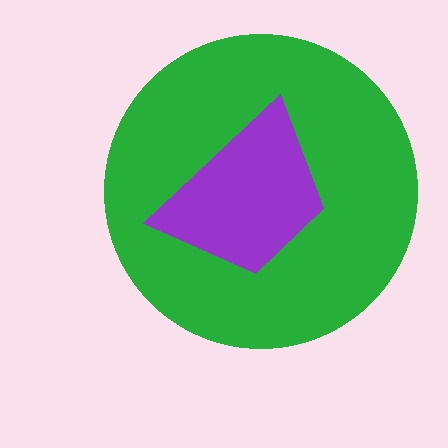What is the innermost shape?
The purple trapezoid.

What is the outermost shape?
The green circle.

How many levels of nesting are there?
2.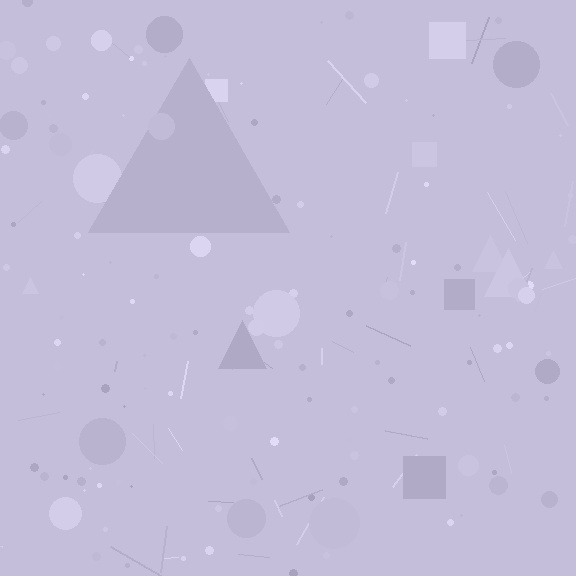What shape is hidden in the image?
A triangle is hidden in the image.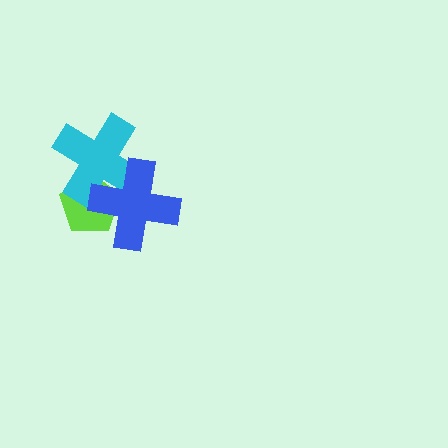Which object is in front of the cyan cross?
The blue cross is in front of the cyan cross.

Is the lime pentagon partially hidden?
Yes, it is partially covered by another shape.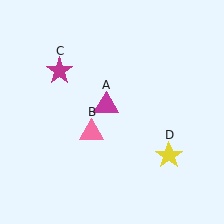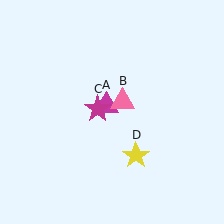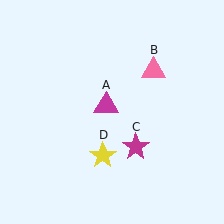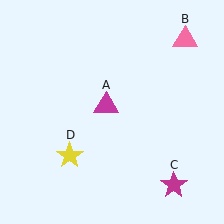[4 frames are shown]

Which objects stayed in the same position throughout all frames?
Magenta triangle (object A) remained stationary.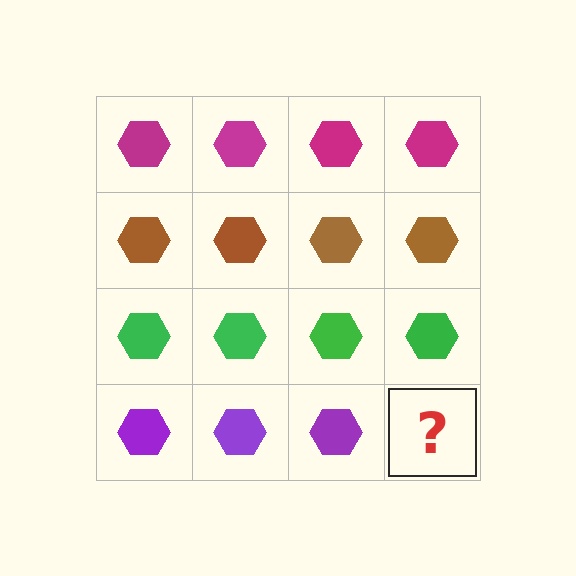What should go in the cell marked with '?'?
The missing cell should contain a purple hexagon.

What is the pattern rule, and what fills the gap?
The rule is that each row has a consistent color. The gap should be filled with a purple hexagon.